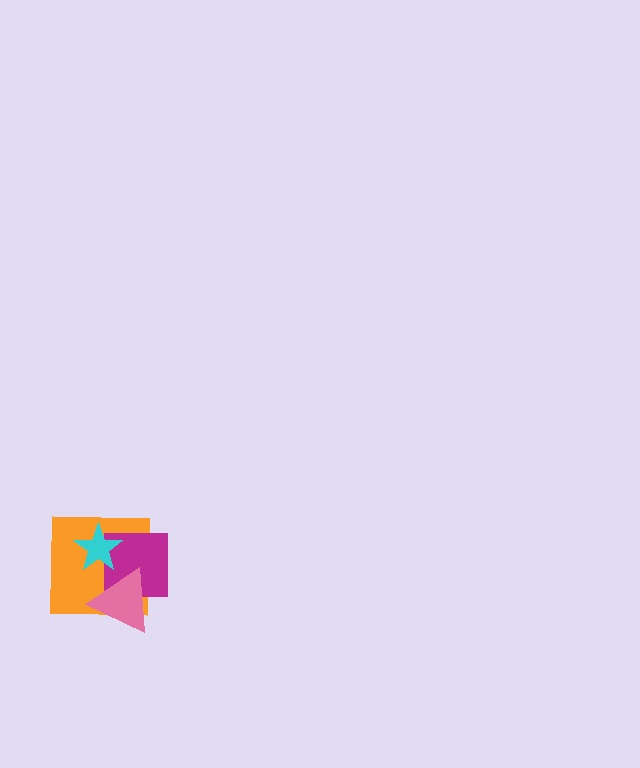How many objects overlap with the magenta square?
3 objects overlap with the magenta square.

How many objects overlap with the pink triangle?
2 objects overlap with the pink triangle.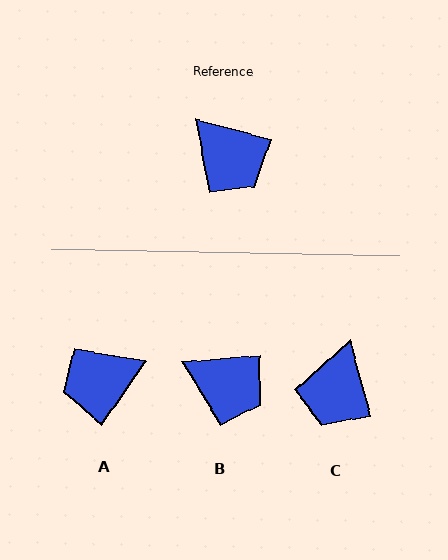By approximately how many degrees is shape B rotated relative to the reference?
Approximately 20 degrees counter-clockwise.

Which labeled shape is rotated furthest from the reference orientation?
A, about 110 degrees away.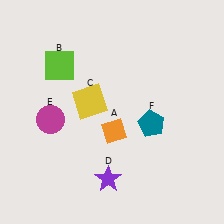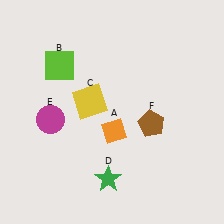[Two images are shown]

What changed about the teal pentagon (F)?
In Image 1, F is teal. In Image 2, it changed to brown.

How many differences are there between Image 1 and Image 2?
There are 2 differences between the two images.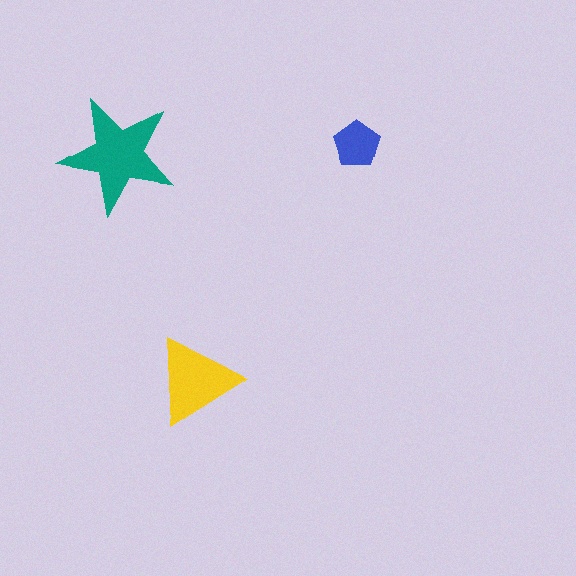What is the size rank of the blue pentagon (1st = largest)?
3rd.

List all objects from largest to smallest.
The teal star, the yellow triangle, the blue pentagon.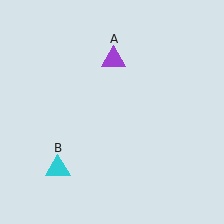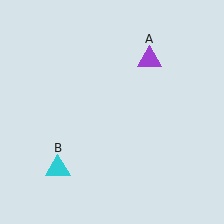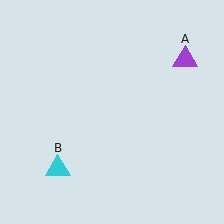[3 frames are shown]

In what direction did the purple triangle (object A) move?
The purple triangle (object A) moved right.